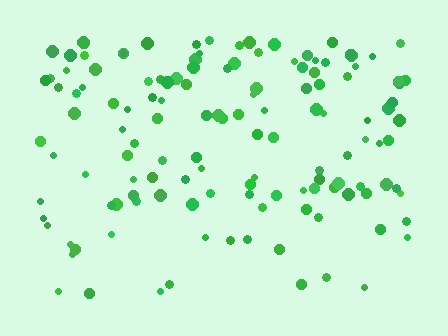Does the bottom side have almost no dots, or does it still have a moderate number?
Still a moderate number, just noticeably fewer than the top.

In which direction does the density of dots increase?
From bottom to top, with the top side densest.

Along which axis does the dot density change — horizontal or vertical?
Vertical.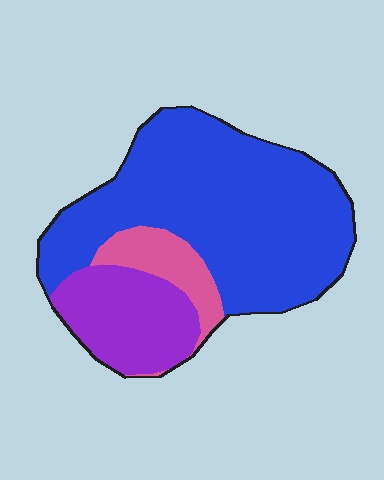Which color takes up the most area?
Blue, at roughly 70%.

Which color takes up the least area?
Pink, at roughly 10%.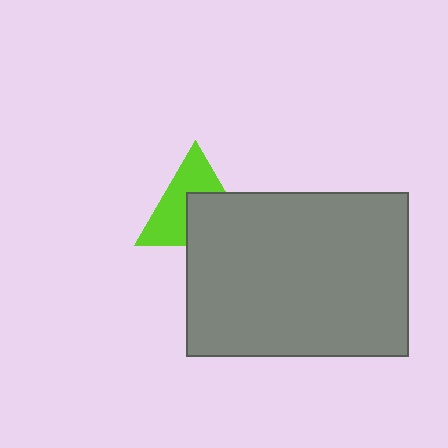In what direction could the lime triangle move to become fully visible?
The lime triangle could move up. That would shift it out from behind the gray rectangle entirely.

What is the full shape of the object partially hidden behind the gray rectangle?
The partially hidden object is a lime triangle.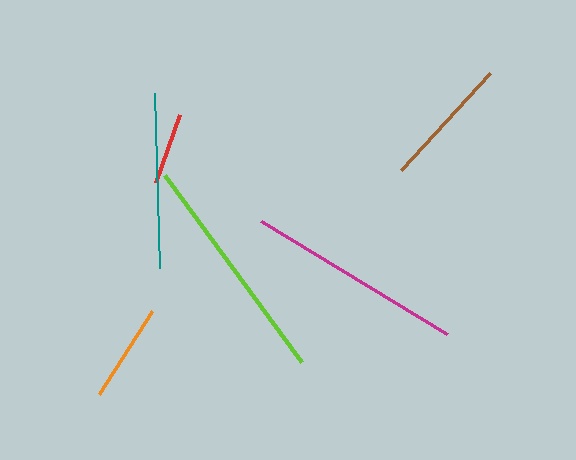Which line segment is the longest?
The lime line is the longest at approximately 232 pixels.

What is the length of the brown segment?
The brown segment is approximately 132 pixels long.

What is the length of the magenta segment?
The magenta segment is approximately 217 pixels long.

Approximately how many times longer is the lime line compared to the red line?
The lime line is approximately 3.2 times the length of the red line.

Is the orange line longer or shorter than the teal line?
The teal line is longer than the orange line.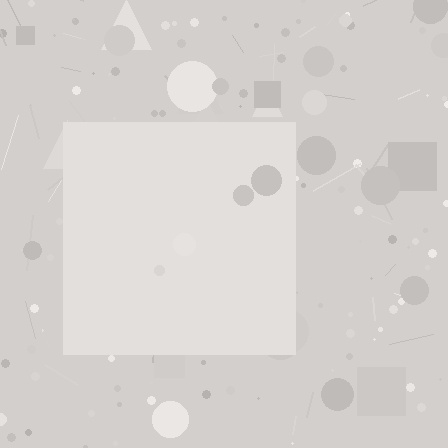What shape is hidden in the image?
A square is hidden in the image.